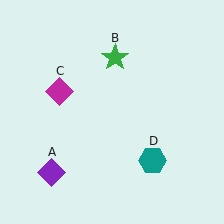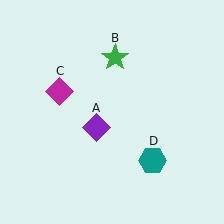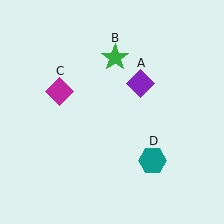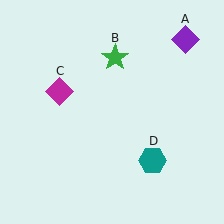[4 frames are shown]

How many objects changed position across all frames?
1 object changed position: purple diamond (object A).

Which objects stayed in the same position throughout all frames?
Green star (object B) and magenta diamond (object C) and teal hexagon (object D) remained stationary.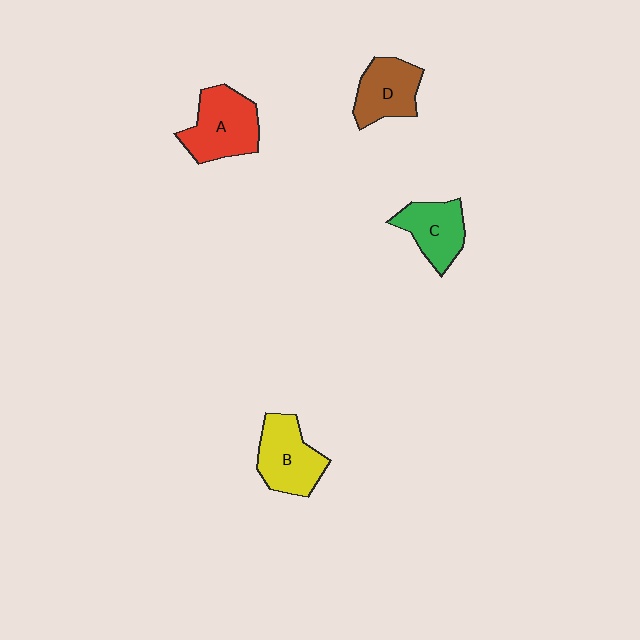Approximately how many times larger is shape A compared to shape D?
Approximately 1.3 times.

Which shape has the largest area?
Shape A (red).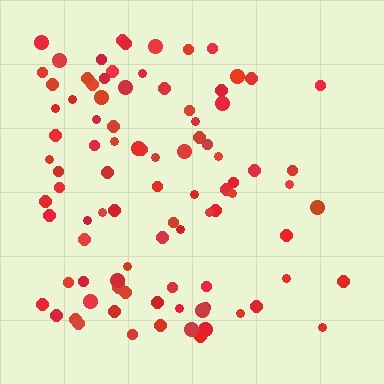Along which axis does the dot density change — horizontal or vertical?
Horizontal.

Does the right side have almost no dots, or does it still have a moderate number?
Still a moderate number, just noticeably fewer than the left.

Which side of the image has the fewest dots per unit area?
The right.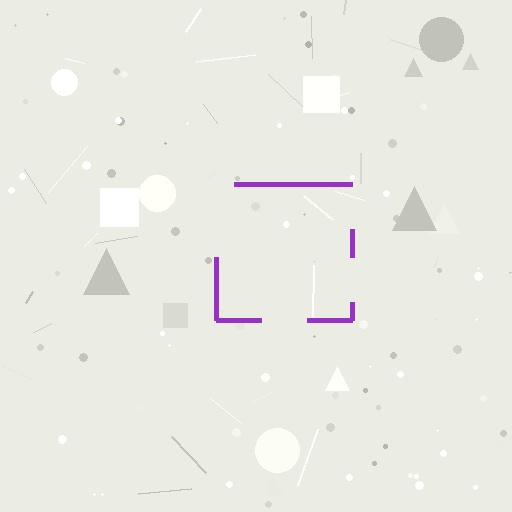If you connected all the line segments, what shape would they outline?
They would outline a square.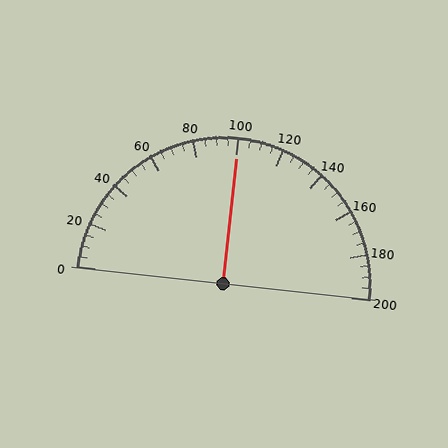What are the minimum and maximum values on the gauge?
The gauge ranges from 0 to 200.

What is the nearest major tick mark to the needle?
The nearest major tick mark is 100.